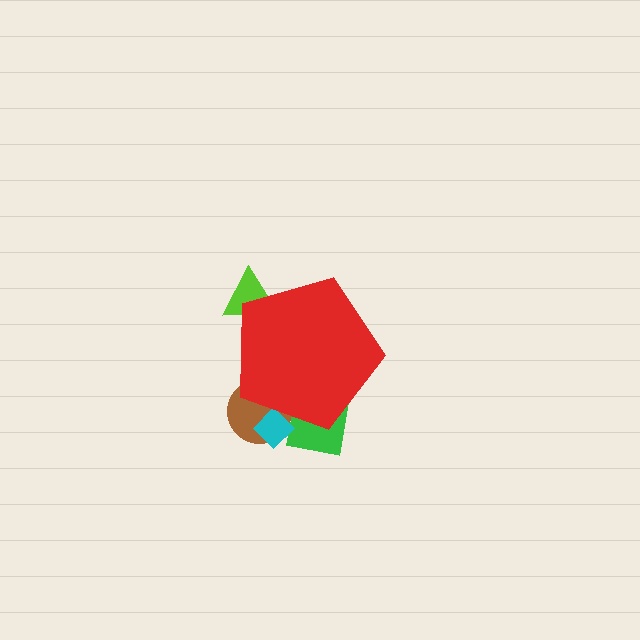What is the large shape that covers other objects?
A red pentagon.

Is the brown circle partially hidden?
Yes, the brown circle is partially hidden behind the red pentagon.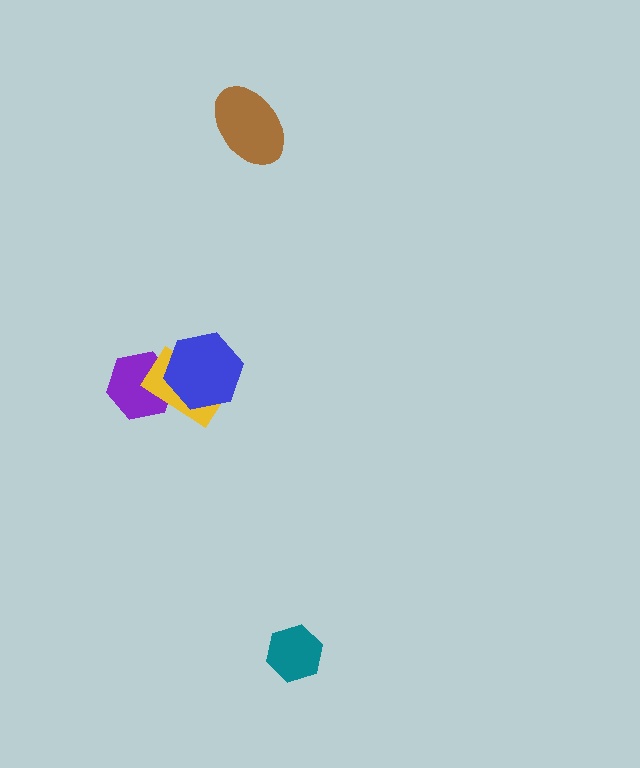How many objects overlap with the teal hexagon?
0 objects overlap with the teal hexagon.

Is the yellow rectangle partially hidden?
Yes, it is partially covered by another shape.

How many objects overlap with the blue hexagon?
2 objects overlap with the blue hexagon.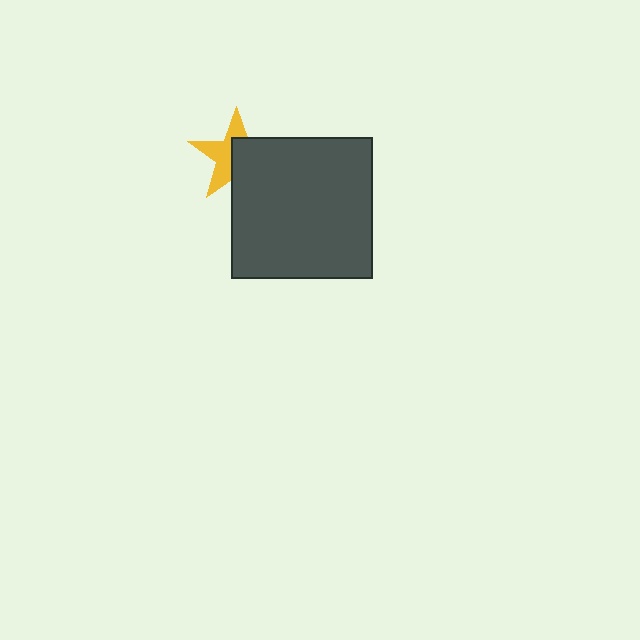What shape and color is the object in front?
The object in front is a dark gray square.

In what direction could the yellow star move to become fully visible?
The yellow star could move toward the upper-left. That would shift it out from behind the dark gray square entirely.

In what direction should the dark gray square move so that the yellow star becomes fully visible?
The dark gray square should move toward the lower-right. That is the shortest direction to clear the overlap and leave the yellow star fully visible.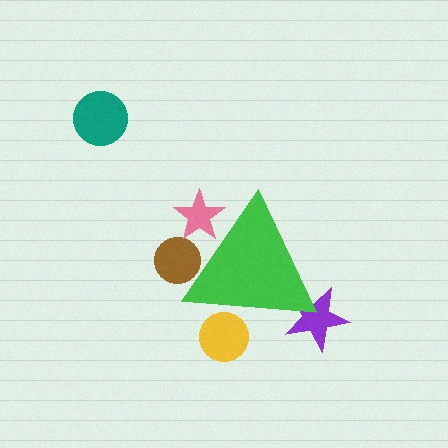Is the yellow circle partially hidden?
Yes, the yellow circle is partially hidden behind the green triangle.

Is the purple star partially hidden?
Yes, the purple star is partially hidden behind the green triangle.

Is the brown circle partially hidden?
Yes, the brown circle is partially hidden behind the green triangle.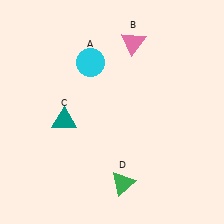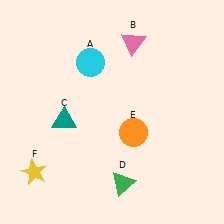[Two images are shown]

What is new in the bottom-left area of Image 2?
A yellow star (F) was added in the bottom-left area of Image 2.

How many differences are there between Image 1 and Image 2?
There are 2 differences between the two images.